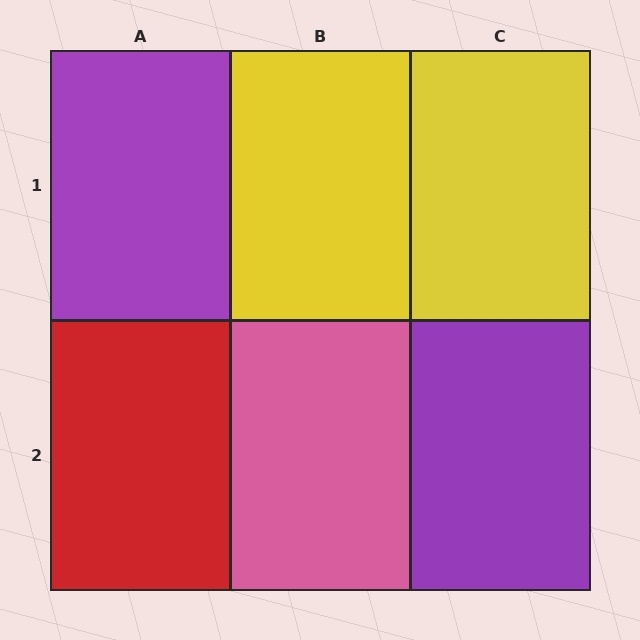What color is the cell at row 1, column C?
Yellow.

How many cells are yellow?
2 cells are yellow.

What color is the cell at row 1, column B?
Yellow.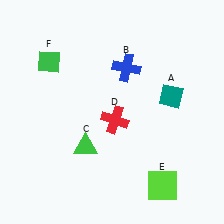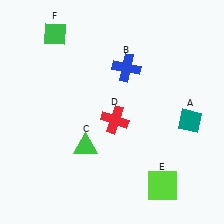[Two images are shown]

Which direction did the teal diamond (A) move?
The teal diamond (A) moved down.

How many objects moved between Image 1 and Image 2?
2 objects moved between the two images.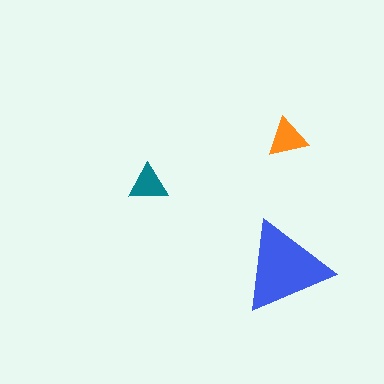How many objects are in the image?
There are 3 objects in the image.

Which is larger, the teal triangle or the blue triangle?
The blue one.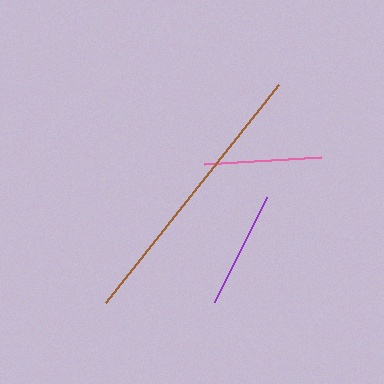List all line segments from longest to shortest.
From longest to shortest: brown, purple, pink.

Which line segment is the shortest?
The pink line is the shortest at approximately 116 pixels.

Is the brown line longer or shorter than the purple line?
The brown line is longer than the purple line.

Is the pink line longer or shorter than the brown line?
The brown line is longer than the pink line.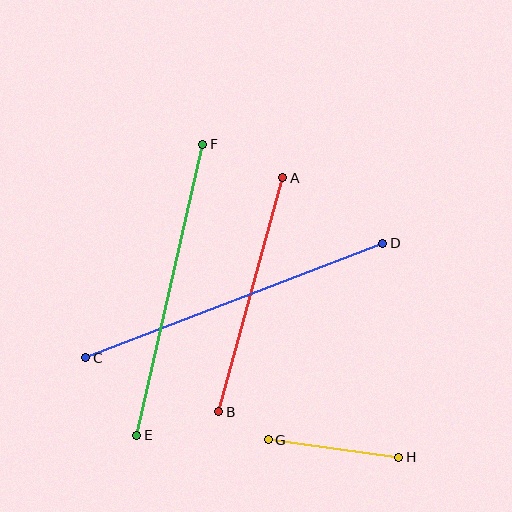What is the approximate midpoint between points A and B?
The midpoint is at approximately (251, 295) pixels.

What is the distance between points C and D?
The distance is approximately 318 pixels.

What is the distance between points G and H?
The distance is approximately 132 pixels.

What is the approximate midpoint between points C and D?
The midpoint is at approximately (234, 300) pixels.